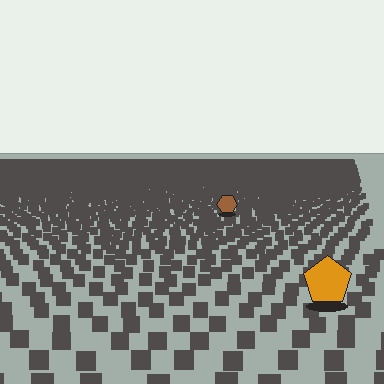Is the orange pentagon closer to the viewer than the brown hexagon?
Yes. The orange pentagon is closer — you can tell from the texture gradient: the ground texture is coarser near it.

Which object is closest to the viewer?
The orange pentagon is closest. The texture marks near it are larger and more spread out.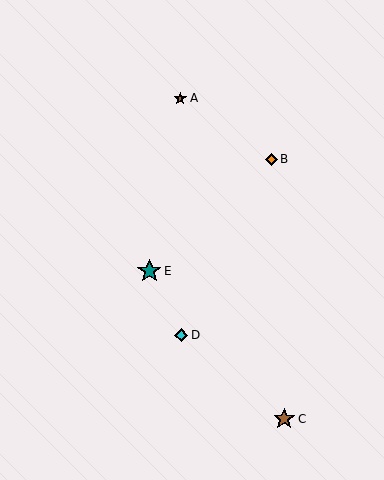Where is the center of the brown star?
The center of the brown star is at (284, 419).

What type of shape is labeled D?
Shape D is a cyan diamond.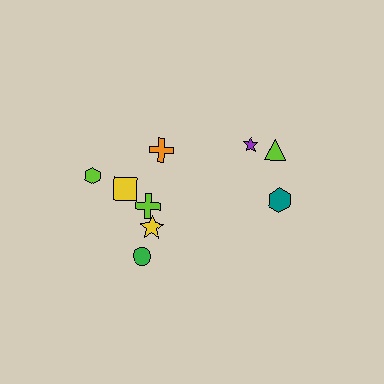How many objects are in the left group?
There are 6 objects.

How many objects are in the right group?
There are 3 objects.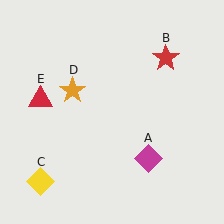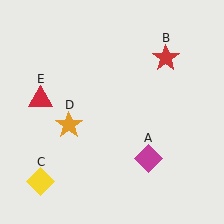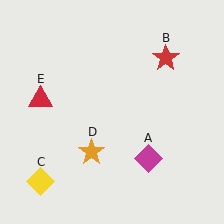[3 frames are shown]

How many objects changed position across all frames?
1 object changed position: orange star (object D).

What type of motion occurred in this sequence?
The orange star (object D) rotated counterclockwise around the center of the scene.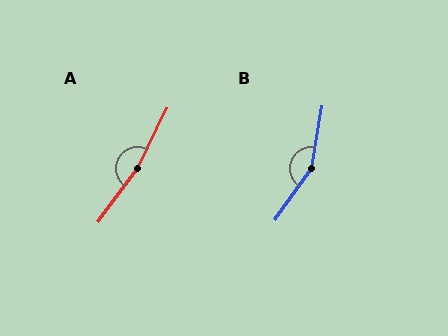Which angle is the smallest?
B, at approximately 155 degrees.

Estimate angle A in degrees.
Approximately 170 degrees.